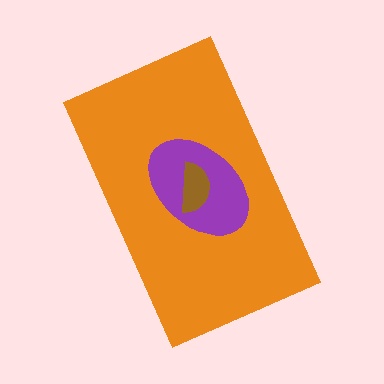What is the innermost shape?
The brown semicircle.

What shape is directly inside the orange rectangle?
The purple ellipse.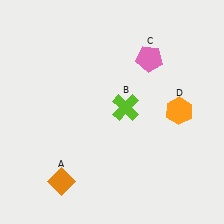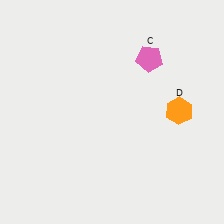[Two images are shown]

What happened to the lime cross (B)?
The lime cross (B) was removed in Image 2. It was in the top-right area of Image 1.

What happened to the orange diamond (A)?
The orange diamond (A) was removed in Image 2. It was in the bottom-left area of Image 1.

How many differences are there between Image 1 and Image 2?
There are 2 differences between the two images.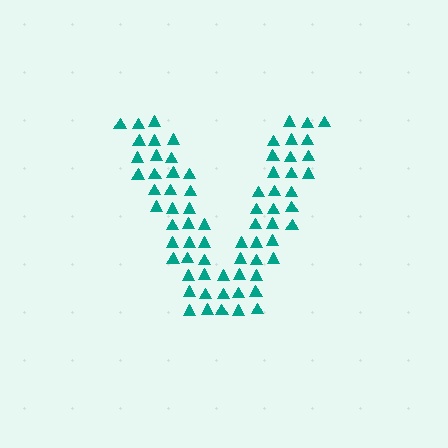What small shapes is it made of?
It is made of small triangles.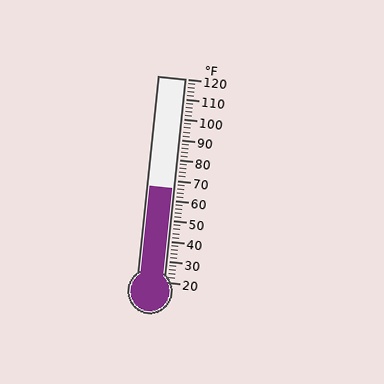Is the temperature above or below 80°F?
The temperature is below 80°F.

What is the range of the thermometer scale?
The thermometer scale ranges from 20°F to 120°F.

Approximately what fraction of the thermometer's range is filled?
The thermometer is filled to approximately 45% of its range.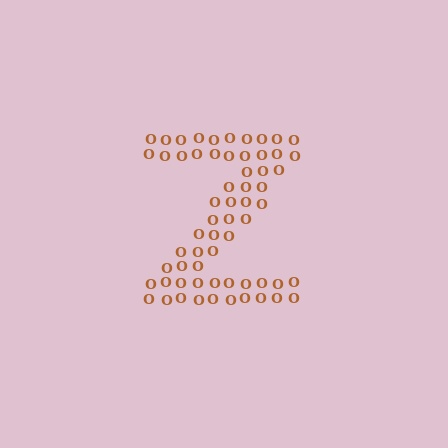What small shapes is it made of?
It is made of small letter O's.